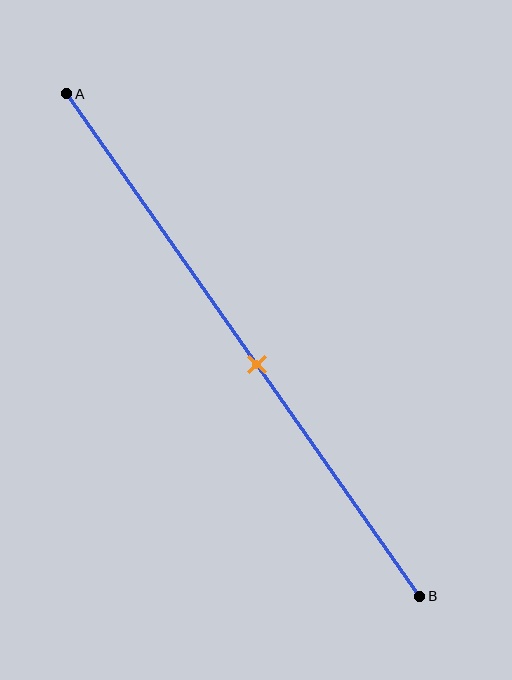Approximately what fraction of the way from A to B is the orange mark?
The orange mark is approximately 55% of the way from A to B.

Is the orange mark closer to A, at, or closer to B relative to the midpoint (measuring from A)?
The orange mark is closer to point B than the midpoint of segment AB.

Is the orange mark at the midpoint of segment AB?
No, the mark is at about 55% from A, not at the 50% midpoint.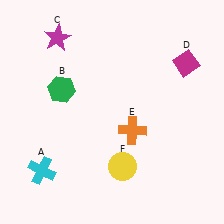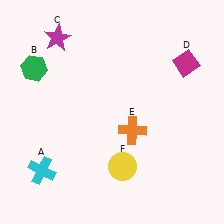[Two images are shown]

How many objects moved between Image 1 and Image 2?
1 object moved between the two images.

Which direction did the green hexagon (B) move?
The green hexagon (B) moved left.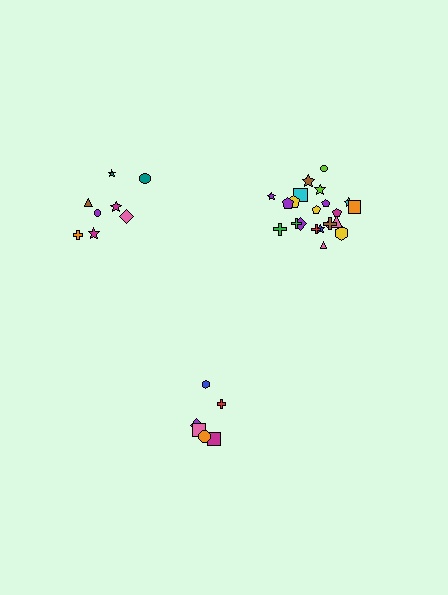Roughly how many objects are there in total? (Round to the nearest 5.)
Roughly 35 objects in total.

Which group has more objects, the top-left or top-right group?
The top-right group.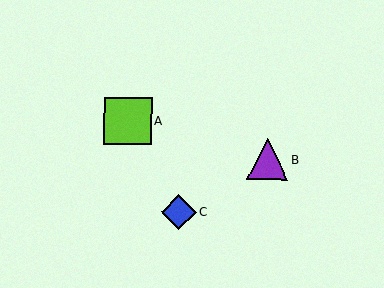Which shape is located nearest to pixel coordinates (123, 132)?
The lime square (labeled A) at (128, 121) is nearest to that location.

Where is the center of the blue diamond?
The center of the blue diamond is at (179, 212).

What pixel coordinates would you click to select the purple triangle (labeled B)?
Click at (268, 159) to select the purple triangle B.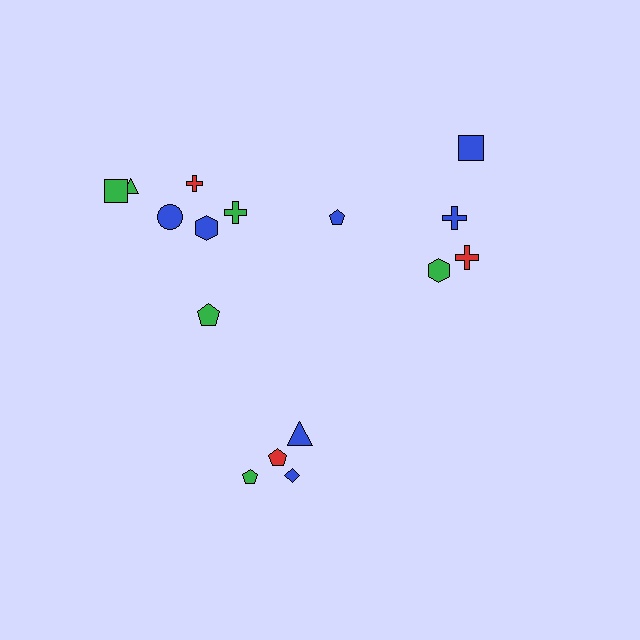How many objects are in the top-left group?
There are 7 objects.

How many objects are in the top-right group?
There are 5 objects.